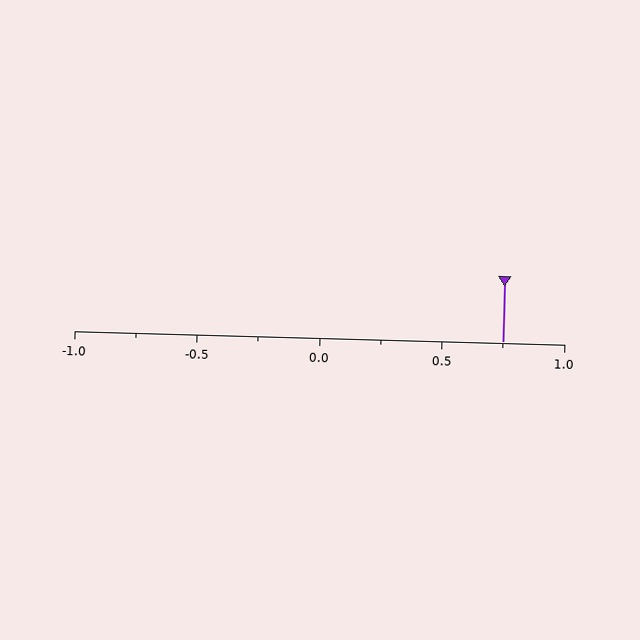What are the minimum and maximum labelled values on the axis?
The axis runs from -1.0 to 1.0.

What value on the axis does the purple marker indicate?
The marker indicates approximately 0.75.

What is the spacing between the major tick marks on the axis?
The major ticks are spaced 0.5 apart.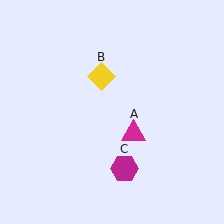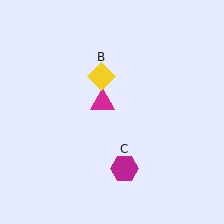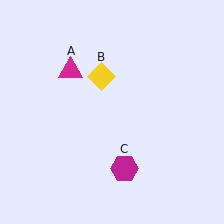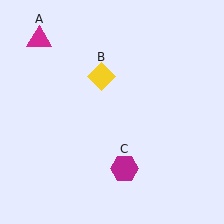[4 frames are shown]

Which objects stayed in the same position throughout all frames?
Yellow diamond (object B) and magenta hexagon (object C) remained stationary.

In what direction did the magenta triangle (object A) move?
The magenta triangle (object A) moved up and to the left.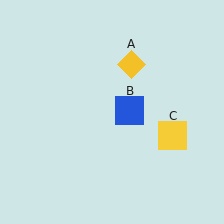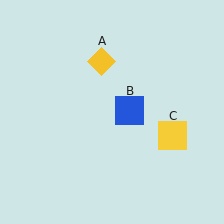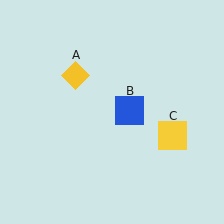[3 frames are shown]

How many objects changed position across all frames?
1 object changed position: yellow diamond (object A).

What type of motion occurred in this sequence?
The yellow diamond (object A) rotated counterclockwise around the center of the scene.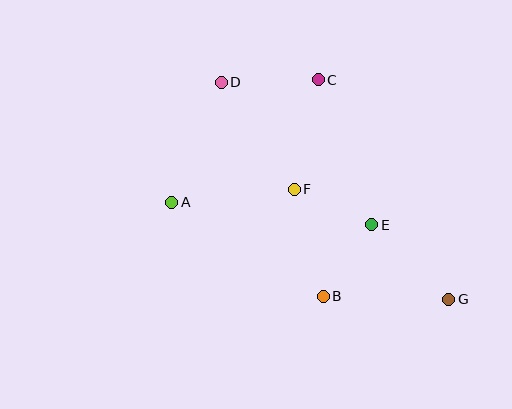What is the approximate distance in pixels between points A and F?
The distance between A and F is approximately 123 pixels.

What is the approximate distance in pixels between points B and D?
The distance between B and D is approximately 237 pixels.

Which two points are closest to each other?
Points E and F are closest to each other.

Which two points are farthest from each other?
Points D and G are farthest from each other.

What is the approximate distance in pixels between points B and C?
The distance between B and C is approximately 217 pixels.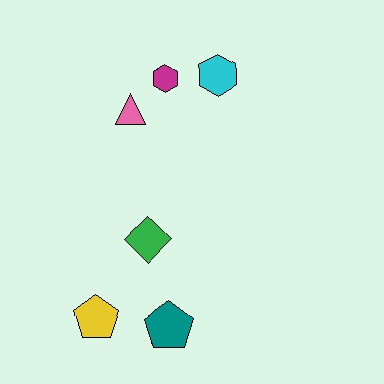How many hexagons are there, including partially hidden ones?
There are 2 hexagons.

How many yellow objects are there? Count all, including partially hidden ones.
There is 1 yellow object.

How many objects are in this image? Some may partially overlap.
There are 6 objects.